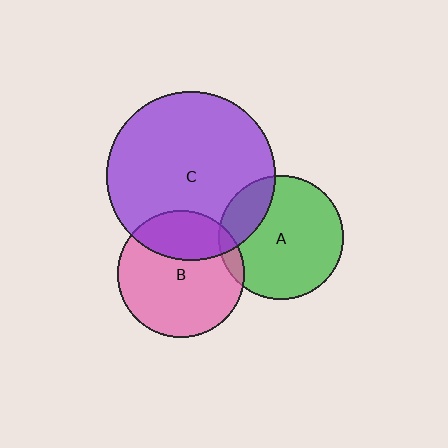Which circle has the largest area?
Circle C (purple).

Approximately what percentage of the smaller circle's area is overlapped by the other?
Approximately 20%.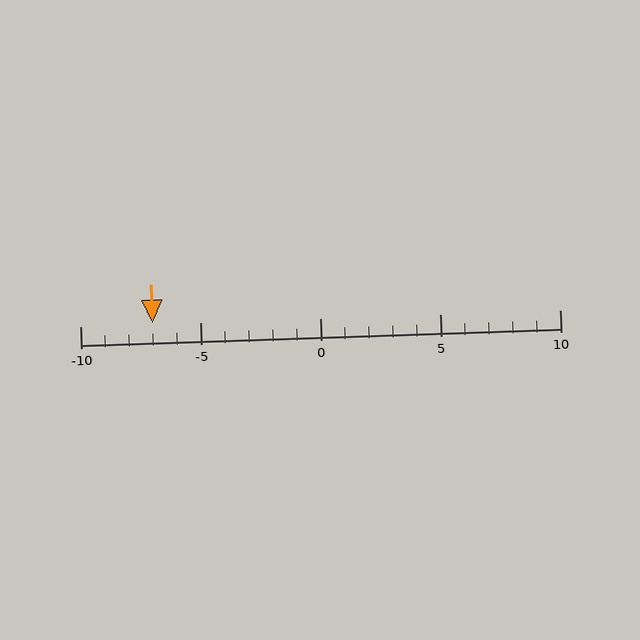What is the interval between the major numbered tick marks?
The major tick marks are spaced 5 units apart.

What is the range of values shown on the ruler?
The ruler shows values from -10 to 10.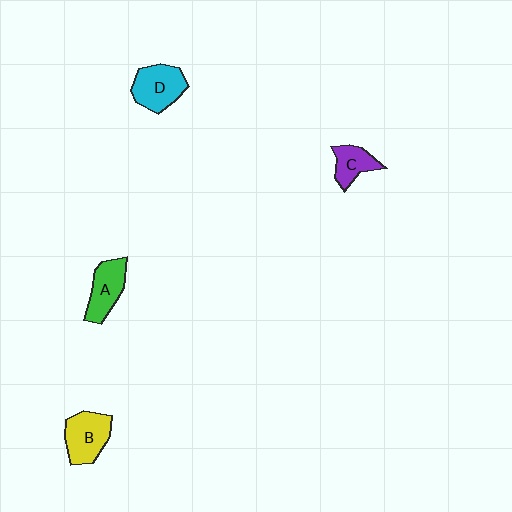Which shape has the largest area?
Shape D (cyan).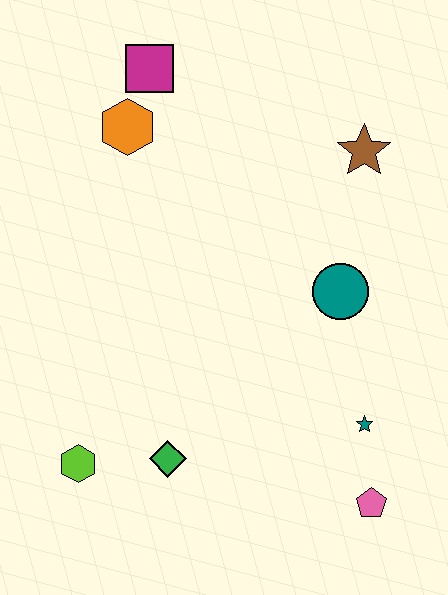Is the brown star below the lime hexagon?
No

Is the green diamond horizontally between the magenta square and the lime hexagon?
No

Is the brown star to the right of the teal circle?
Yes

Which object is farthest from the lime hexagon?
The brown star is farthest from the lime hexagon.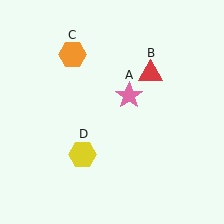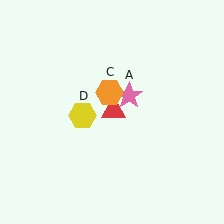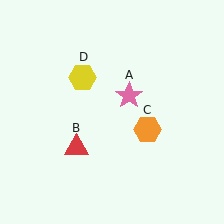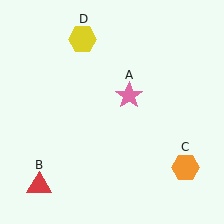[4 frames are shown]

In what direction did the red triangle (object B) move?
The red triangle (object B) moved down and to the left.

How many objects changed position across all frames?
3 objects changed position: red triangle (object B), orange hexagon (object C), yellow hexagon (object D).